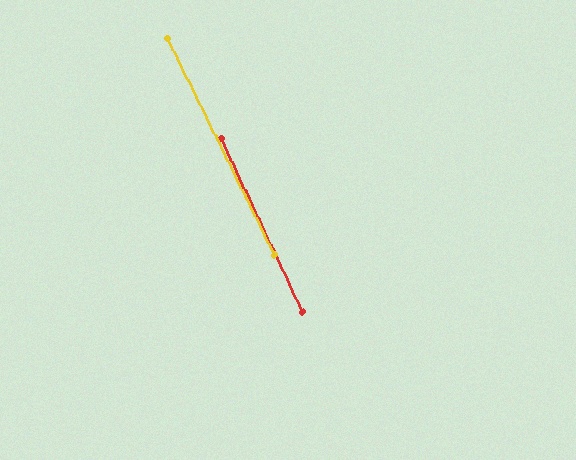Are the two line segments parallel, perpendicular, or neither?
Parallel — their directions differ by only 1.2°.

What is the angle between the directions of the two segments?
Approximately 1 degree.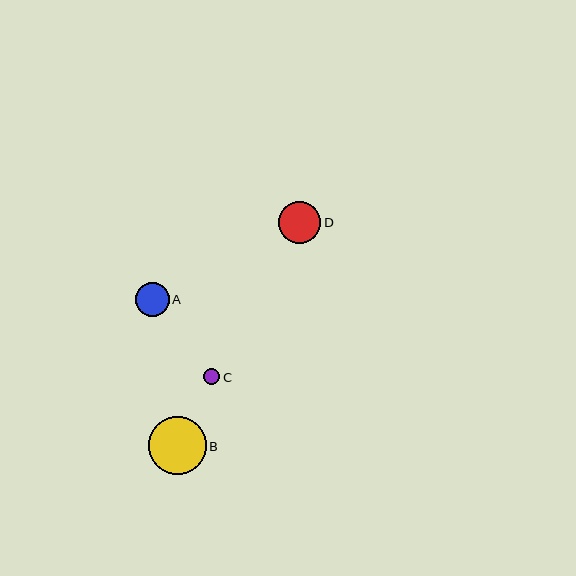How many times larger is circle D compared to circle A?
Circle D is approximately 1.3 times the size of circle A.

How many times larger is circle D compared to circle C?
Circle D is approximately 2.6 times the size of circle C.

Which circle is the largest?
Circle B is the largest with a size of approximately 57 pixels.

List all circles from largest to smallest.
From largest to smallest: B, D, A, C.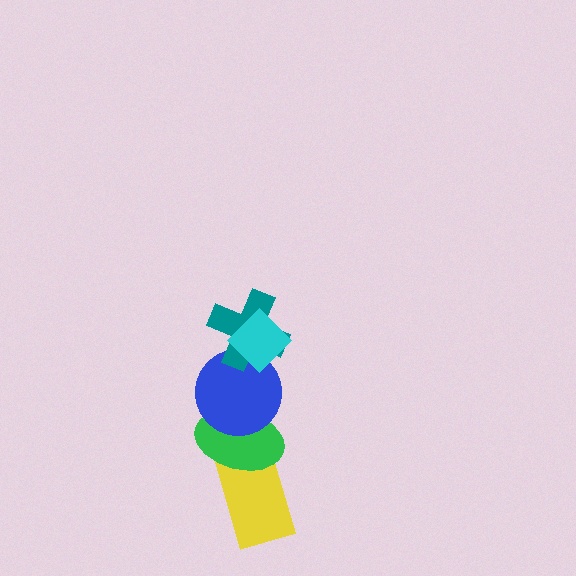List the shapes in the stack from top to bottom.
From top to bottom: the cyan diamond, the teal cross, the blue circle, the green ellipse, the yellow rectangle.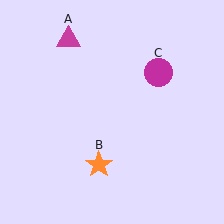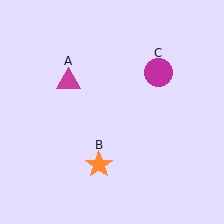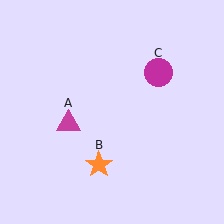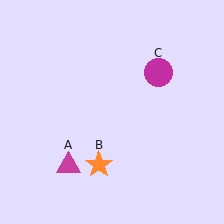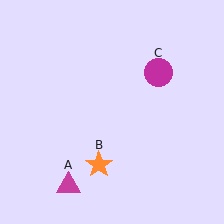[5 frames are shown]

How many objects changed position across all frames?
1 object changed position: magenta triangle (object A).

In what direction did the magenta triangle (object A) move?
The magenta triangle (object A) moved down.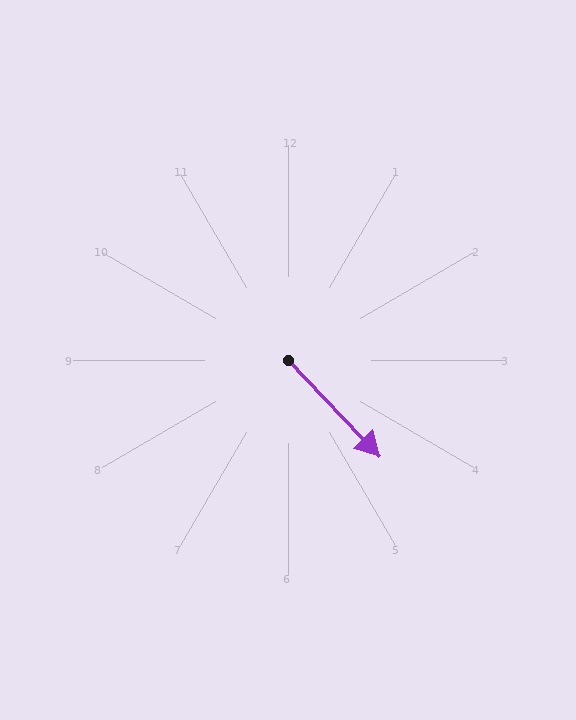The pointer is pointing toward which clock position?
Roughly 5 o'clock.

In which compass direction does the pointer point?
Southeast.